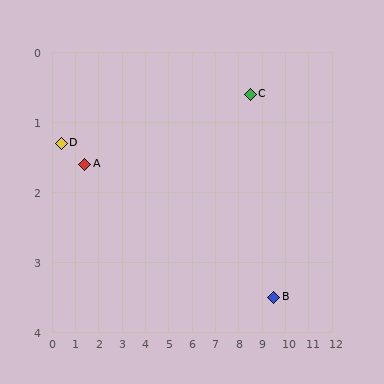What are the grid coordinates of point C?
Point C is at approximately (8.5, 0.6).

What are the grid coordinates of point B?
Point B is at approximately (9.5, 3.5).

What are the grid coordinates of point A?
Point A is at approximately (1.4, 1.6).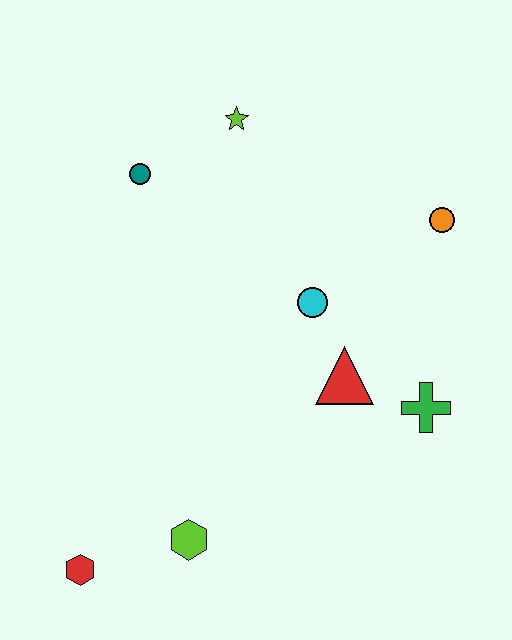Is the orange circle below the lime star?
Yes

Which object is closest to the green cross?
The red triangle is closest to the green cross.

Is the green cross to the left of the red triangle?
No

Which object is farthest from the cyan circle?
The red hexagon is farthest from the cyan circle.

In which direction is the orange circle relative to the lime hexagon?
The orange circle is above the lime hexagon.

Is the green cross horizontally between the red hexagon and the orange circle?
Yes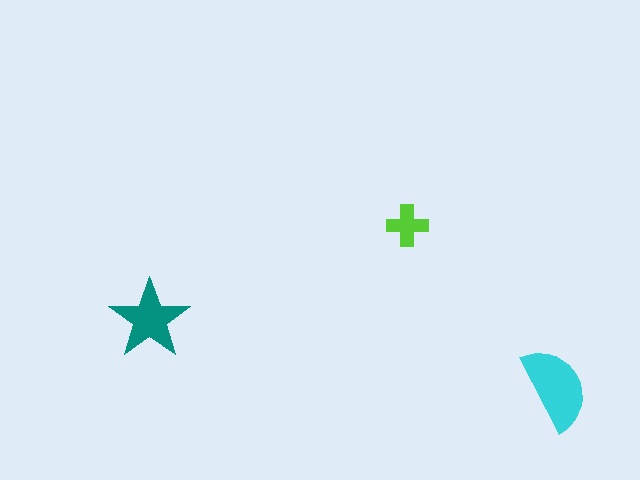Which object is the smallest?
The lime cross.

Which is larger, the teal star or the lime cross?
The teal star.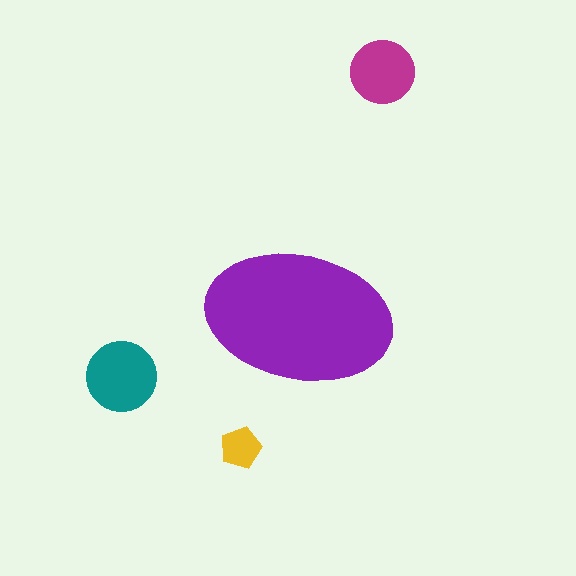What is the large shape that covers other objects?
A purple ellipse.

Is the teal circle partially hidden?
No, the teal circle is fully visible.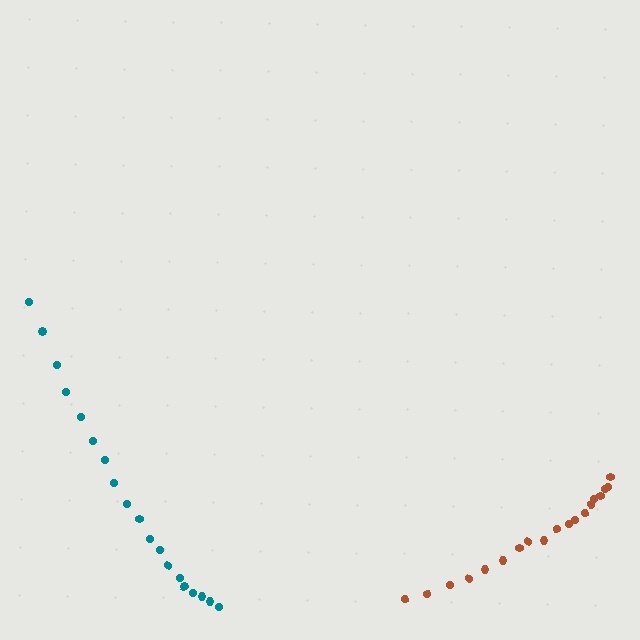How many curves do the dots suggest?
There are 2 distinct paths.